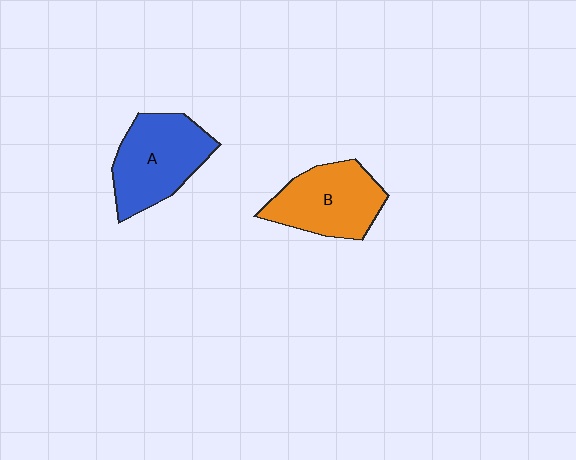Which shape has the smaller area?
Shape B (orange).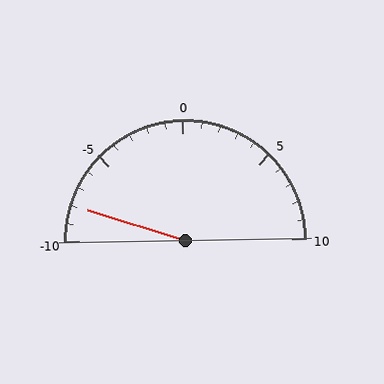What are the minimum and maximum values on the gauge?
The gauge ranges from -10 to 10.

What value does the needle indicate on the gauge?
The needle indicates approximately -8.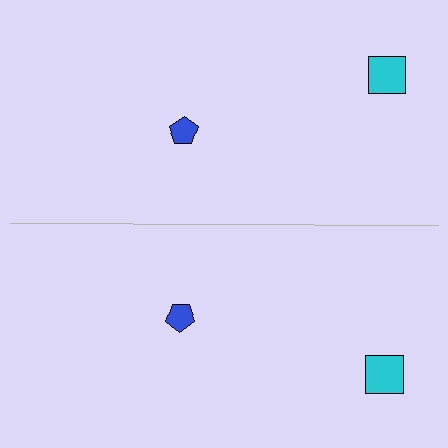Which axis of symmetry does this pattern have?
The pattern has a horizontal axis of symmetry running through the center of the image.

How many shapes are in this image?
There are 4 shapes in this image.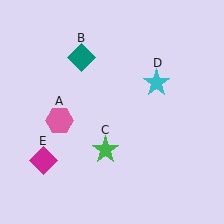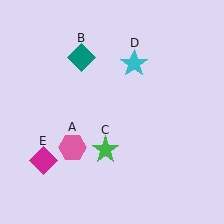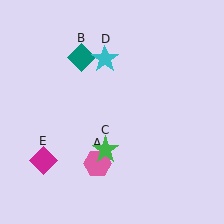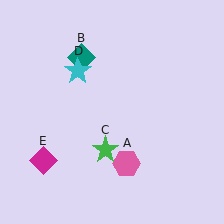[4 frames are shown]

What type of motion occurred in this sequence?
The pink hexagon (object A), cyan star (object D) rotated counterclockwise around the center of the scene.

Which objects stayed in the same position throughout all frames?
Teal diamond (object B) and green star (object C) and magenta diamond (object E) remained stationary.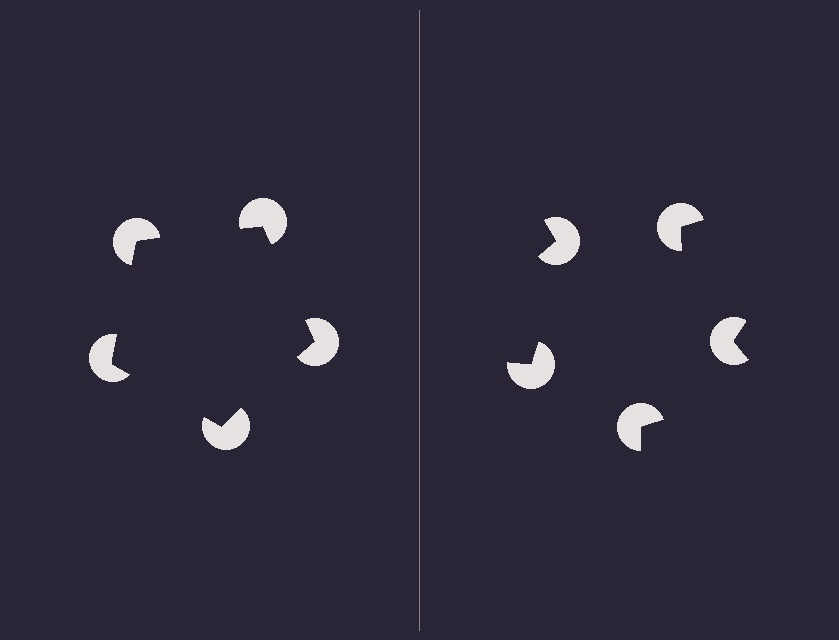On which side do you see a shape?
An illusory pentagon appears on the left side. On the right side the wedge cuts are rotated, so no coherent shape forms.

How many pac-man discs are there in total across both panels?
10 — 5 on each side.